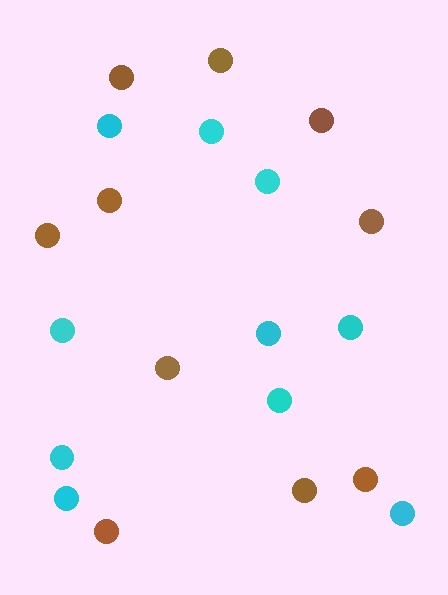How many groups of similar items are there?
There are 2 groups: one group of cyan circles (10) and one group of brown circles (10).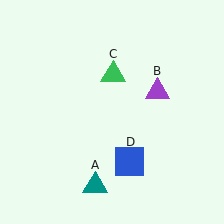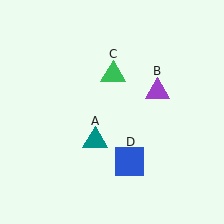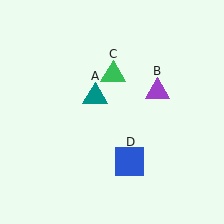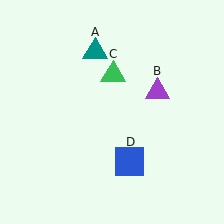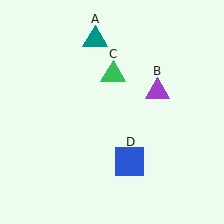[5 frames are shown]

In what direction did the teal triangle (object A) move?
The teal triangle (object A) moved up.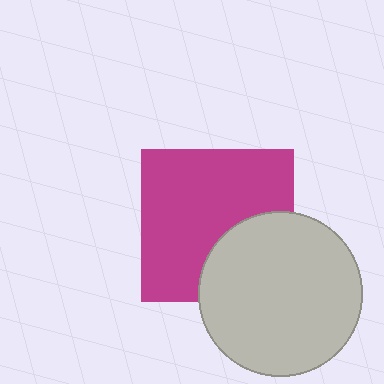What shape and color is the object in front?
The object in front is a light gray circle.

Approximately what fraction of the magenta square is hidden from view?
Roughly 31% of the magenta square is hidden behind the light gray circle.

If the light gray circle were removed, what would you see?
You would see the complete magenta square.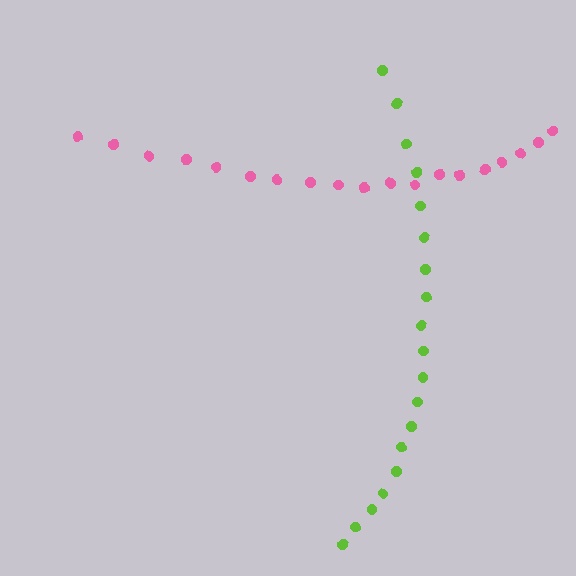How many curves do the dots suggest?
There are 2 distinct paths.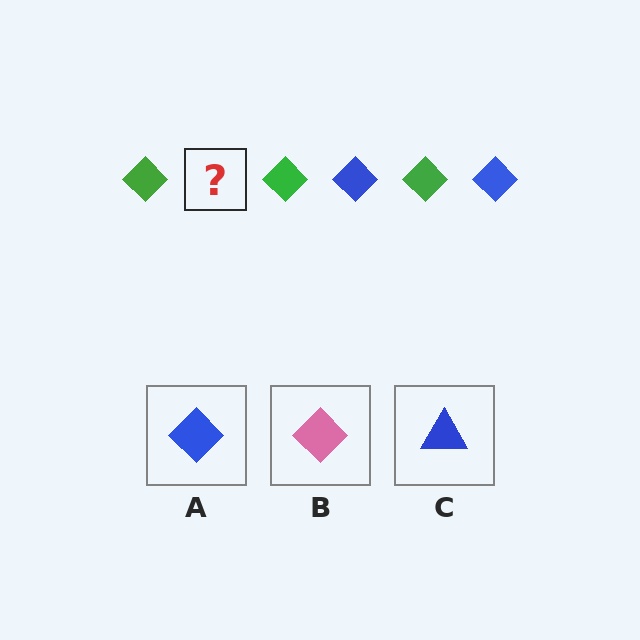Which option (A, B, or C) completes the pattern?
A.